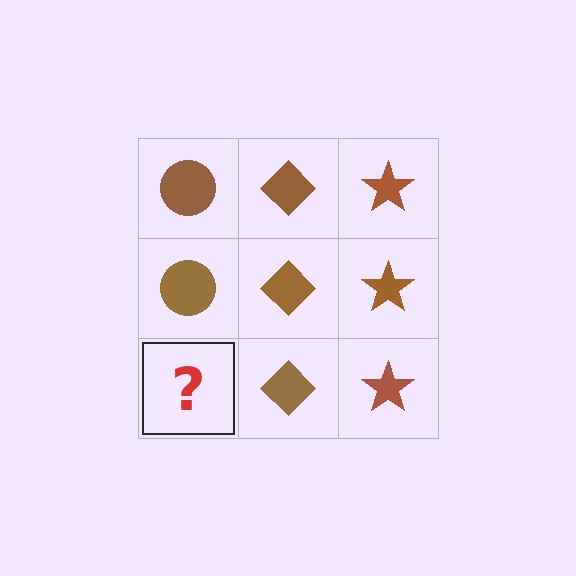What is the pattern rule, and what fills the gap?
The rule is that each column has a consistent shape. The gap should be filled with a brown circle.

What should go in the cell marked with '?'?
The missing cell should contain a brown circle.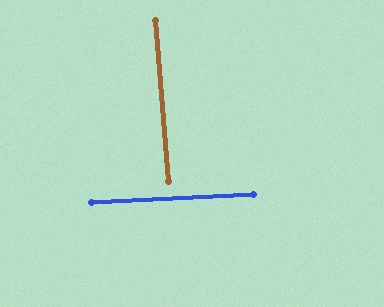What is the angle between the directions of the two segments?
Approximately 88 degrees.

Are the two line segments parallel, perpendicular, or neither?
Perpendicular — they meet at approximately 88°.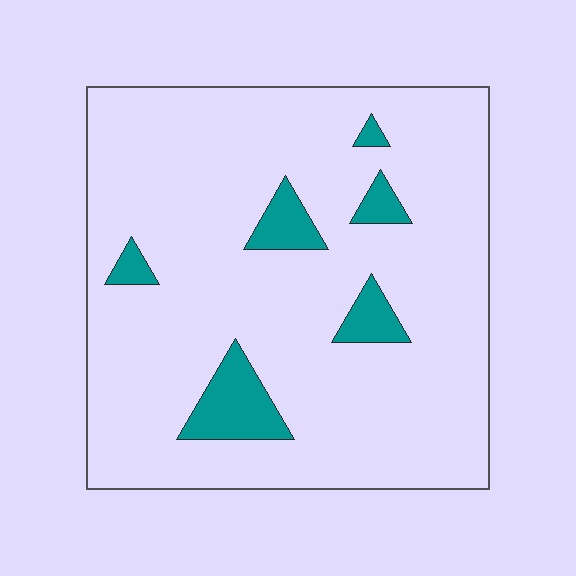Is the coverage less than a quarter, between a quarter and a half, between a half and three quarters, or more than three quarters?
Less than a quarter.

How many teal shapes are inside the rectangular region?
6.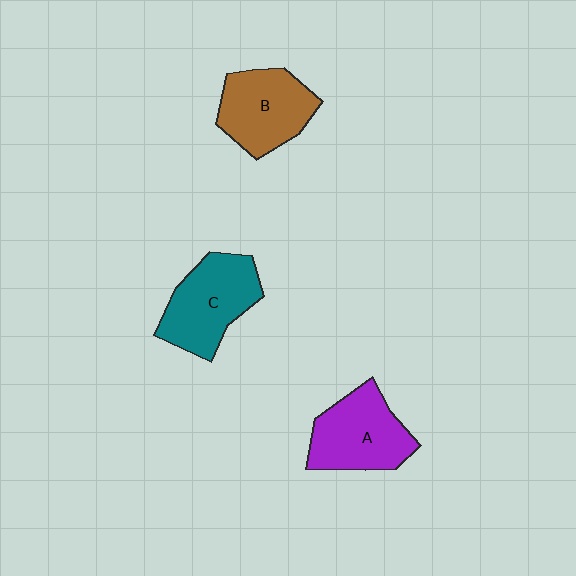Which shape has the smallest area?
Shape B (brown).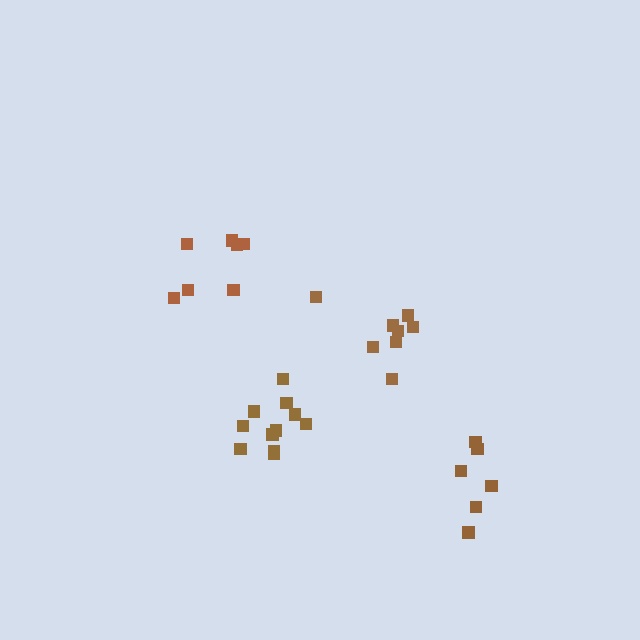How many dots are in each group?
Group 1: 8 dots, Group 2: 6 dots, Group 3: 11 dots, Group 4: 7 dots (32 total).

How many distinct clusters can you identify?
There are 4 distinct clusters.